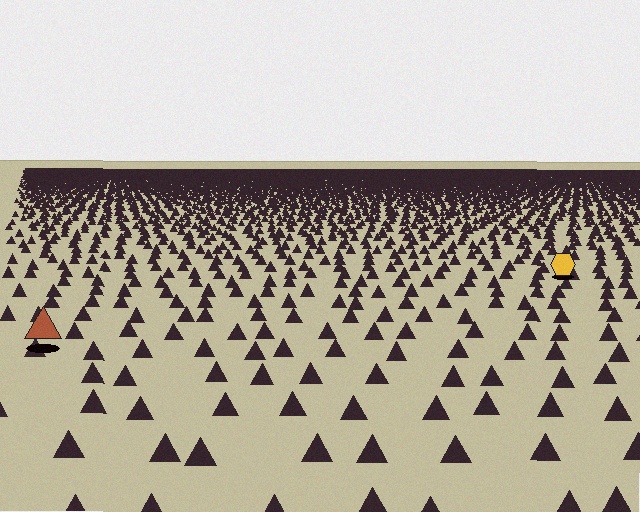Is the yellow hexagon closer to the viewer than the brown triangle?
No. The brown triangle is closer — you can tell from the texture gradient: the ground texture is coarser near it.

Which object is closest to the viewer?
The brown triangle is closest. The texture marks near it are larger and more spread out.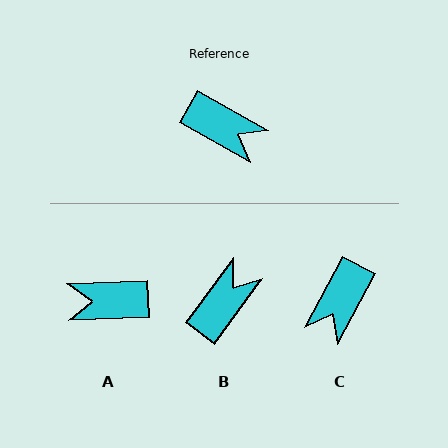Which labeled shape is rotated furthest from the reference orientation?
A, about 149 degrees away.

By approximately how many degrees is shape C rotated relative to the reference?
Approximately 89 degrees clockwise.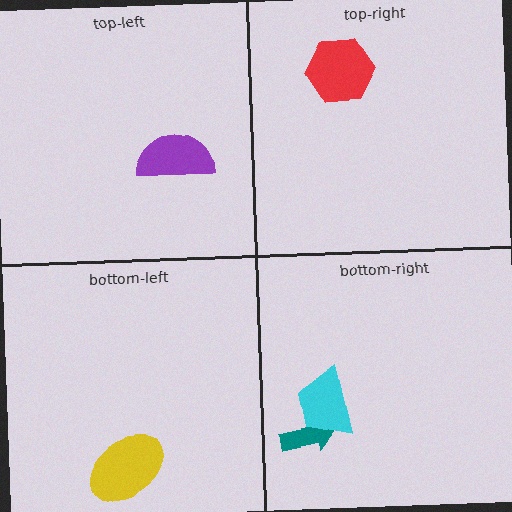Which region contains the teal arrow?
The bottom-right region.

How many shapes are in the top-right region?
1.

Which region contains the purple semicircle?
The top-left region.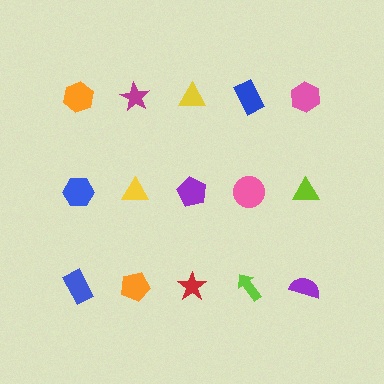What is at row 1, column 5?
A pink hexagon.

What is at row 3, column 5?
A purple semicircle.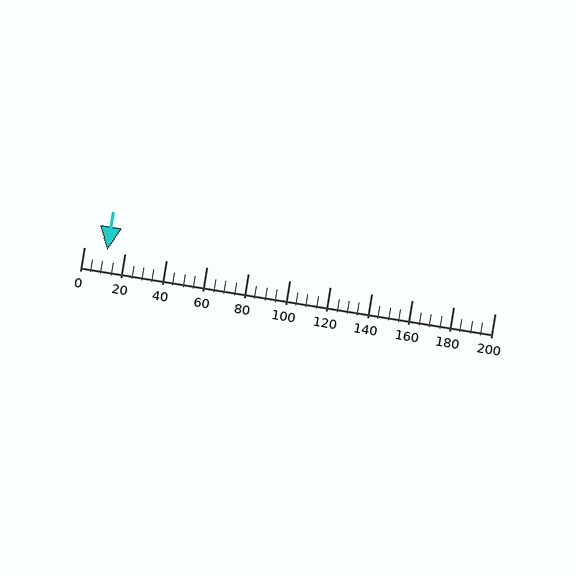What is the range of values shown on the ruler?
The ruler shows values from 0 to 200.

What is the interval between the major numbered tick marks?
The major tick marks are spaced 20 units apart.